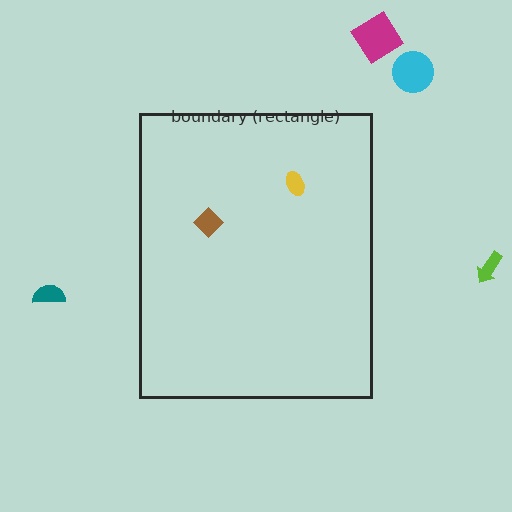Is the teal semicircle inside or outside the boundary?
Outside.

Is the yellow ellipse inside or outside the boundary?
Inside.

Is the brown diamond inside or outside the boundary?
Inside.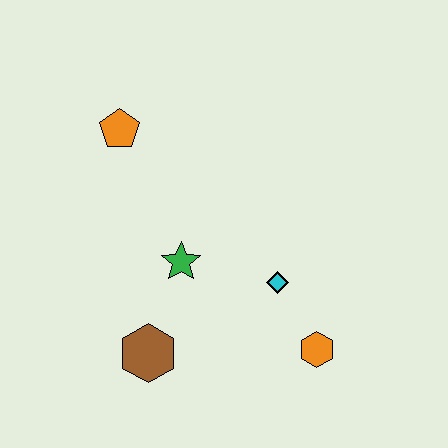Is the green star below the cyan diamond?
No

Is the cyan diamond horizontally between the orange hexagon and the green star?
Yes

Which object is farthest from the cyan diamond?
The orange pentagon is farthest from the cyan diamond.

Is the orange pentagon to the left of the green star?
Yes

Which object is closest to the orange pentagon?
The green star is closest to the orange pentagon.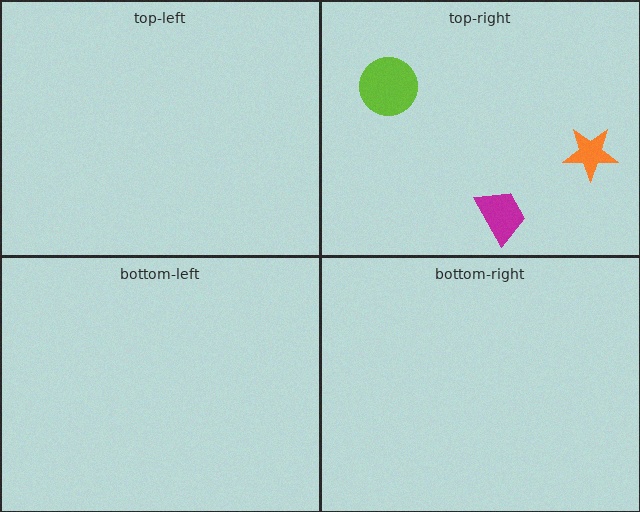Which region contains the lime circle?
The top-right region.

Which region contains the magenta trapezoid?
The top-right region.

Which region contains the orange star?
The top-right region.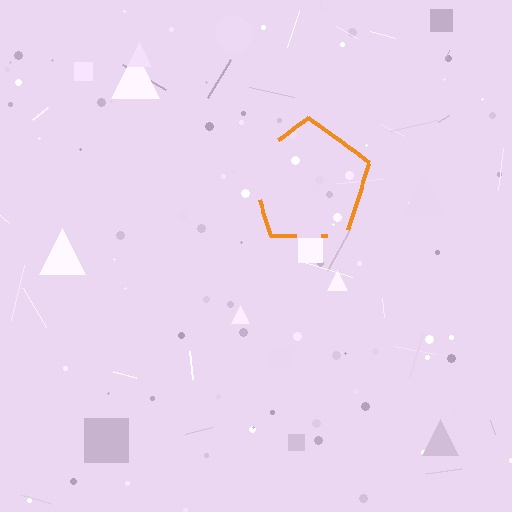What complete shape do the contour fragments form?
The contour fragments form a pentagon.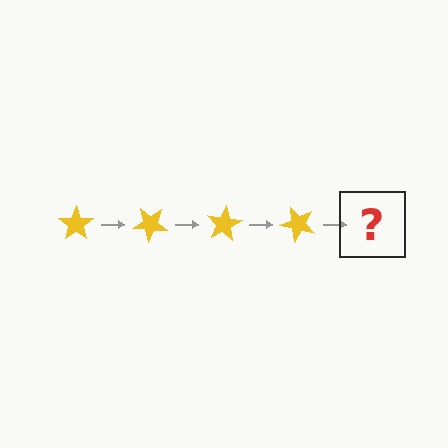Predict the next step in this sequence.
The next step is a yellow star rotated 160 degrees.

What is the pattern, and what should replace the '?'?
The pattern is that the star rotates 40 degrees each step. The '?' should be a yellow star rotated 160 degrees.